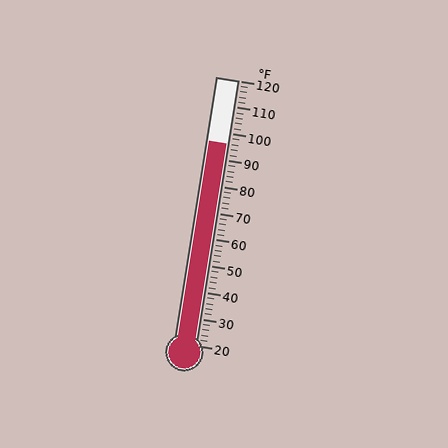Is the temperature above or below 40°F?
The temperature is above 40°F.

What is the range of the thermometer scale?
The thermometer scale ranges from 20°F to 120°F.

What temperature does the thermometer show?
The thermometer shows approximately 96°F.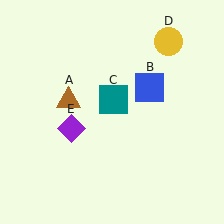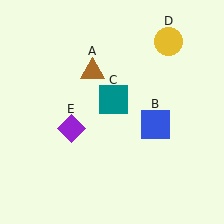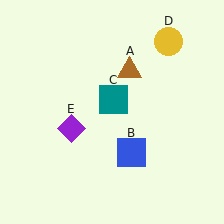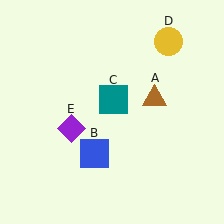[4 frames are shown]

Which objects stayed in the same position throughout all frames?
Teal square (object C) and yellow circle (object D) and purple diamond (object E) remained stationary.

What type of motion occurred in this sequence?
The brown triangle (object A), blue square (object B) rotated clockwise around the center of the scene.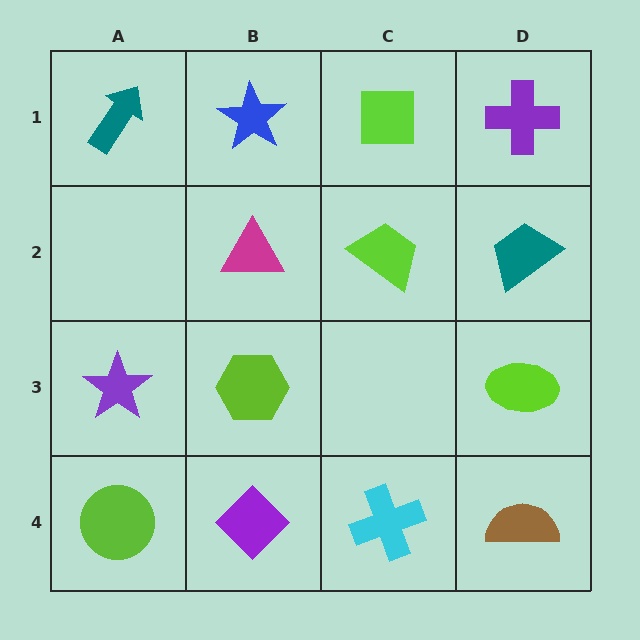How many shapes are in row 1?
4 shapes.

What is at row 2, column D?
A teal trapezoid.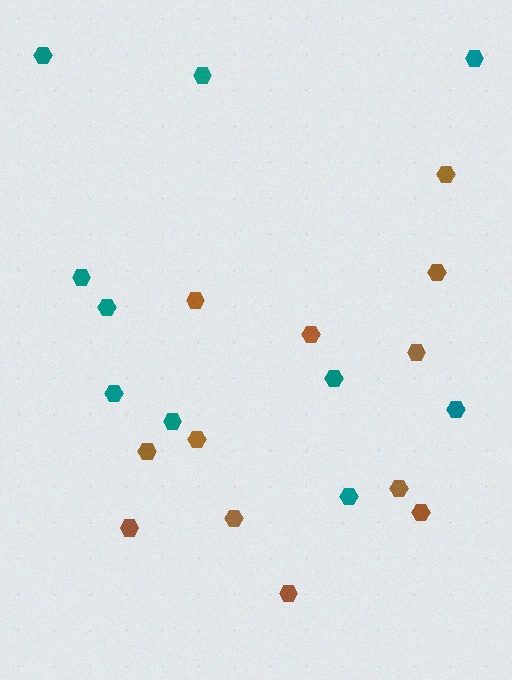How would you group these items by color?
There are 2 groups: one group of brown hexagons (12) and one group of teal hexagons (10).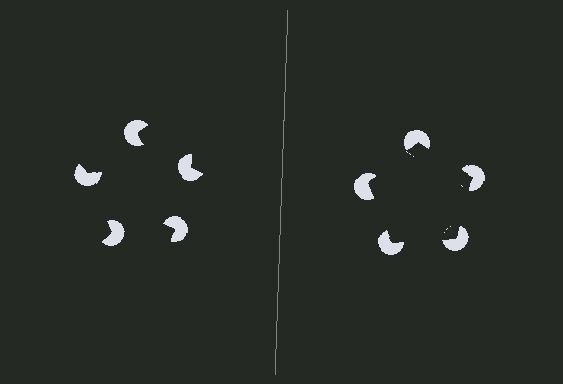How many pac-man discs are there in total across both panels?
10 — 5 on each side.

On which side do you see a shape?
An illusory pentagon appears on the right side. On the left side the wedge cuts are rotated, so no coherent shape forms.